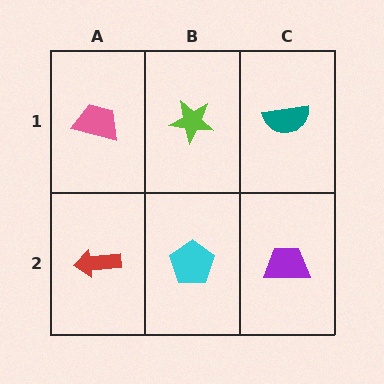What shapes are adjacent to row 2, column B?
A lime star (row 1, column B), a red arrow (row 2, column A), a purple trapezoid (row 2, column C).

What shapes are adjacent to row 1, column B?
A cyan pentagon (row 2, column B), a pink trapezoid (row 1, column A), a teal semicircle (row 1, column C).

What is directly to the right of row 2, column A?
A cyan pentagon.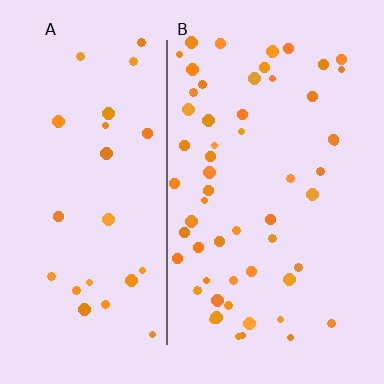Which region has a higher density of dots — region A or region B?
B (the right).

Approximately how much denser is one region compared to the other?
Approximately 2.2× — region B over region A.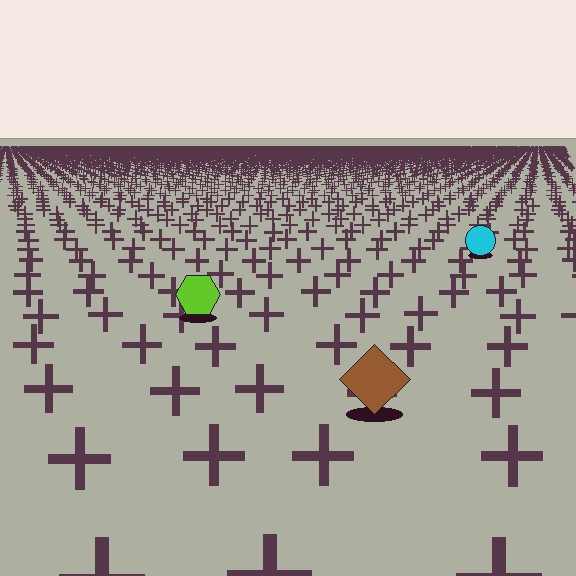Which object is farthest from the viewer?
The cyan circle is farthest from the viewer. It appears smaller and the ground texture around it is denser.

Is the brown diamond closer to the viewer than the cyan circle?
Yes. The brown diamond is closer — you can tell from the texture gradient: the ground texture is coarser near it.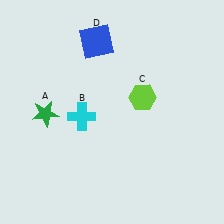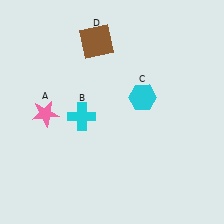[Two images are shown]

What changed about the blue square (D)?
In Image 1, D is blue. In Image 2, it changed to brown.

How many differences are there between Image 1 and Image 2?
There are 3 differences between the two images.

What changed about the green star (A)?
In Image 1, A is green. In Image 2, it changed to pink.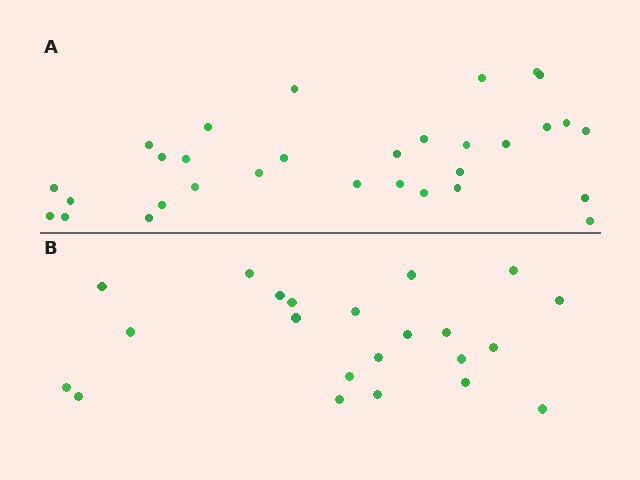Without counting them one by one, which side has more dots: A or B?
Region A (the top region) has more dots.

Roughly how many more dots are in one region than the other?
Region A has roughly 8 or so more dots than region B.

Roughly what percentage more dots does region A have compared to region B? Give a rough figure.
About 40% more.